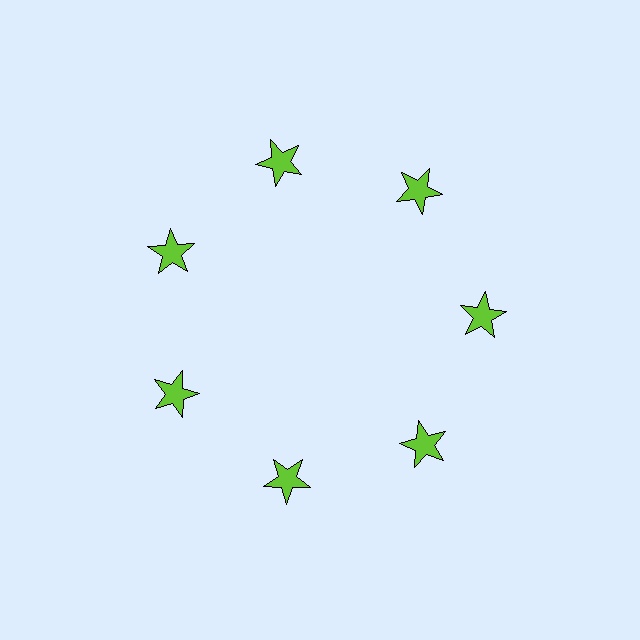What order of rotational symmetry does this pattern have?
This pattern has 7-fold rotational symmetry.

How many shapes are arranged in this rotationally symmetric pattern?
There are 7 shapes, arranged in 7 groups of 1.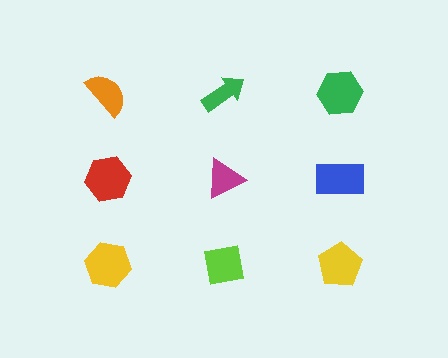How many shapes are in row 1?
3 shapes.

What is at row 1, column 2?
A green arrow.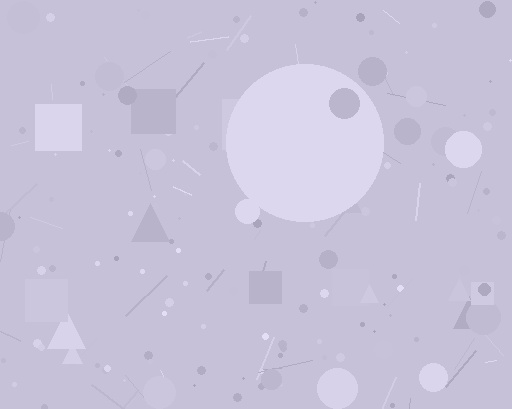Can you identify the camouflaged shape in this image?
The camouflaged shape is a circle.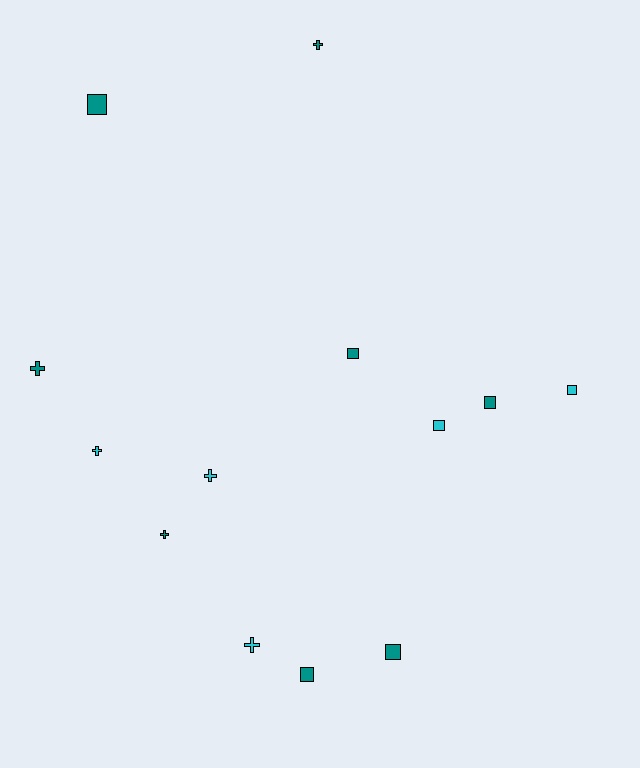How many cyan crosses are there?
There are 3 cyan crosses.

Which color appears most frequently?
Teal, with 8 objects.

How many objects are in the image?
There are 13 objects.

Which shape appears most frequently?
Square, with 7 objects.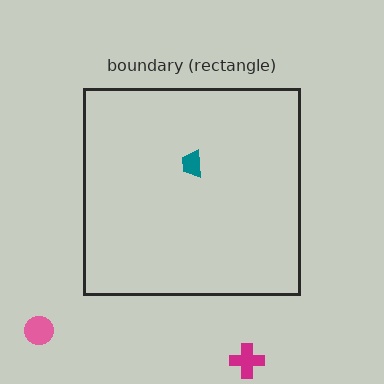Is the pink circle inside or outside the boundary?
Outside.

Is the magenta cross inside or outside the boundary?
Outside.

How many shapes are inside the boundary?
1 inside, 2 outside.